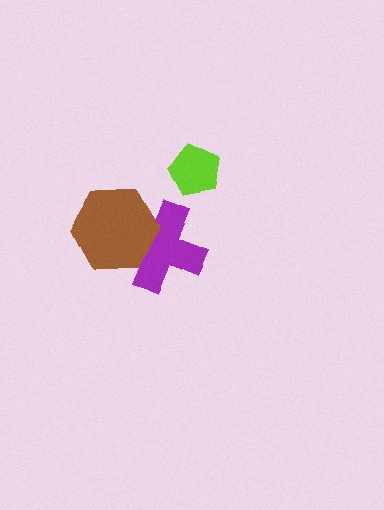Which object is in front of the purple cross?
The brown hexagon is in front of the purple cross.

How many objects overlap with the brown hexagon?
1 object overlaps with the brown hexagon.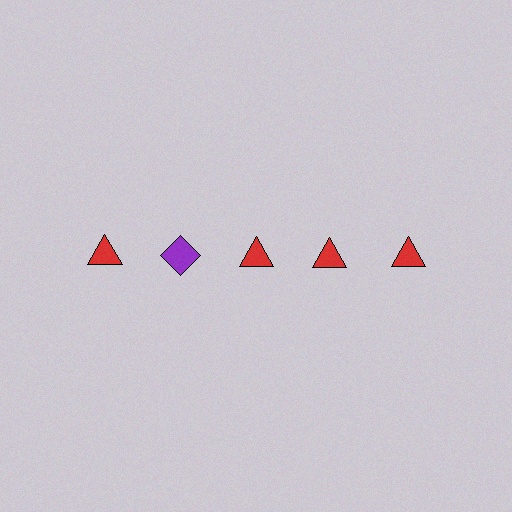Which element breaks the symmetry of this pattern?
The purple diamond in the top row, second from left column breaks the symmetry. All other shapes are red triangles.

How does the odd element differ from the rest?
It differs in both color (purple instead of red) and shape (diamond instead of triangle).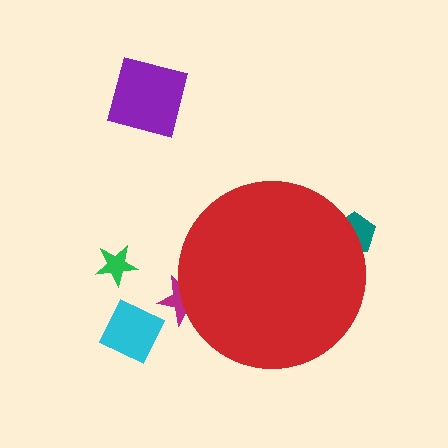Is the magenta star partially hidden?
Yes, the magenta star is partially hidden behind the red circle.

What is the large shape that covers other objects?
A red circle.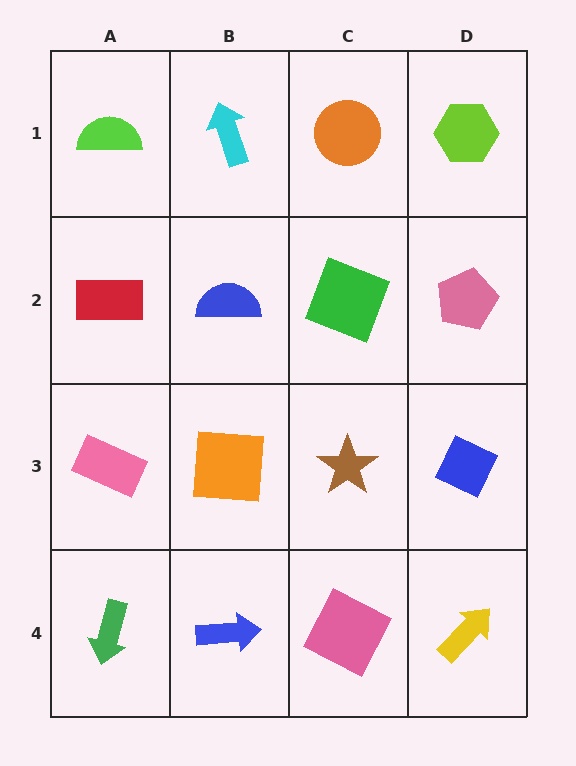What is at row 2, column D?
A pink pentagon.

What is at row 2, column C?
A green square.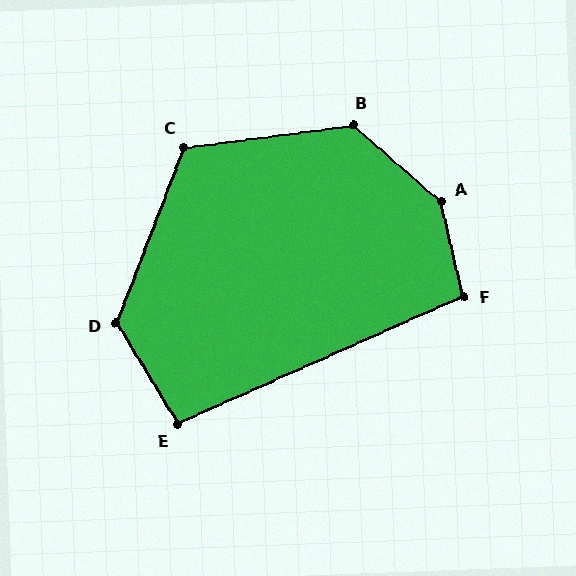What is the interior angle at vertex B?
Approximately 131 degrees (obtuse).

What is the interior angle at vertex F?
Approximately 101 degrees (obtuse).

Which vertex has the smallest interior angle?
E, at approximately 97 degrees.